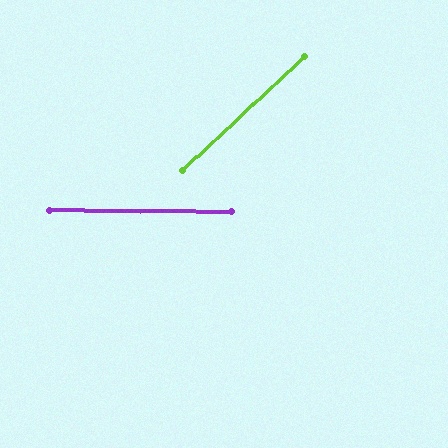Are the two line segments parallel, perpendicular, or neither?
Neither parallel nor perpendicular — they differ by about 44°.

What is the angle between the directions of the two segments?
Approximately 44 degrees.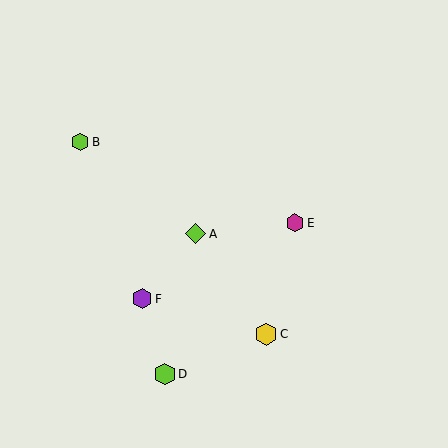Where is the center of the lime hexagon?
The center of the lime hexagon is at (80, 142).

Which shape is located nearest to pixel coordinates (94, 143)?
The lime hexagon (labeled B) at (80, 142) is nearest to that location.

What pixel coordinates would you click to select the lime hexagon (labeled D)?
Click at (165, 374) to select the lime hexagon D.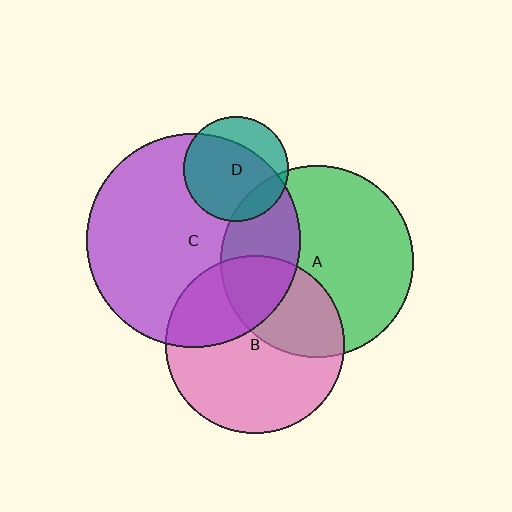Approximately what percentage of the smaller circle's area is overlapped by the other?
Approximately 30%.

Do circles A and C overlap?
Yes.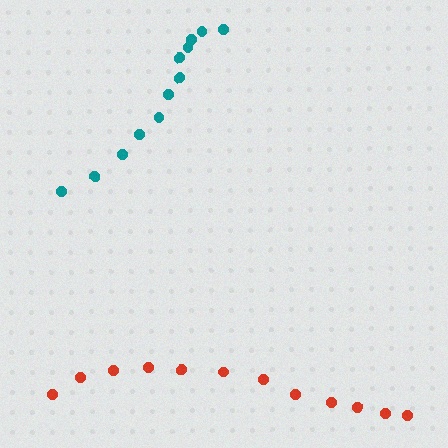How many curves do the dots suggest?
There are 2 distinct paths.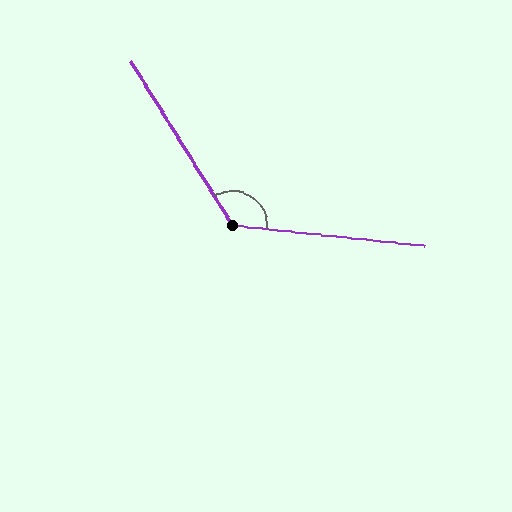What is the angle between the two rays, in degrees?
Approximately 128 degrees.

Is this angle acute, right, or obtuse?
It is obtuse.